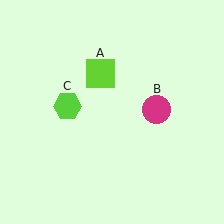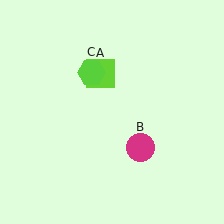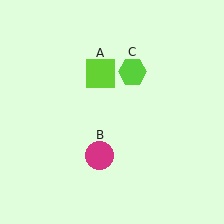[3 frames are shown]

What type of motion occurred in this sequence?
The magenta circle (object B), lime hexagon (object C) rotated clockwise around the center of the scene.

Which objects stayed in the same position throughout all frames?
Lime square (object A) remained stationary.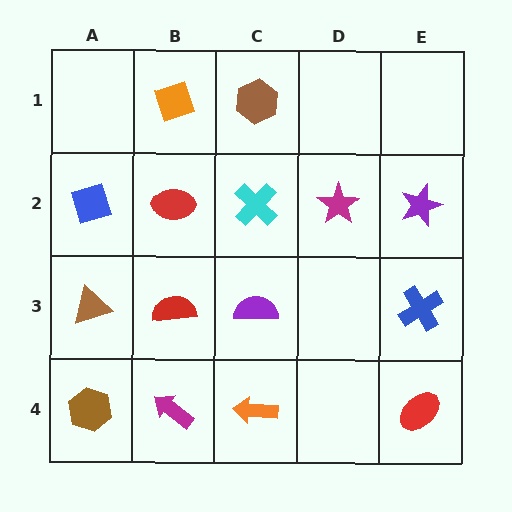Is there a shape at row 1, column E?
No, that cell is empty.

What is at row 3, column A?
A brown triangle.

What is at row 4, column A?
A brown hexagon.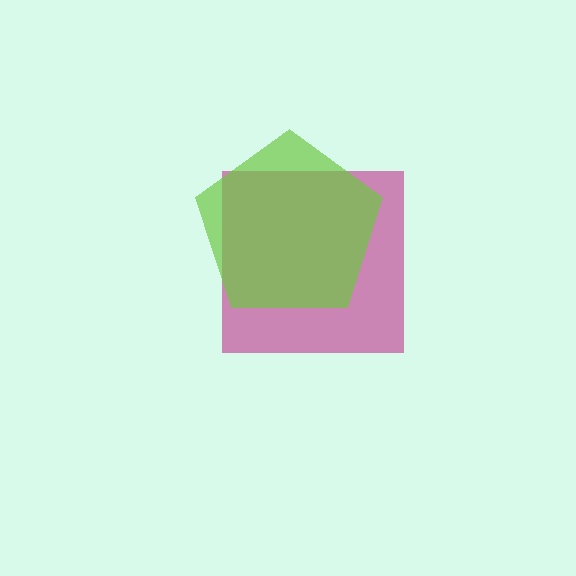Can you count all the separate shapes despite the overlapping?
Yes, there are 2 separate shapes.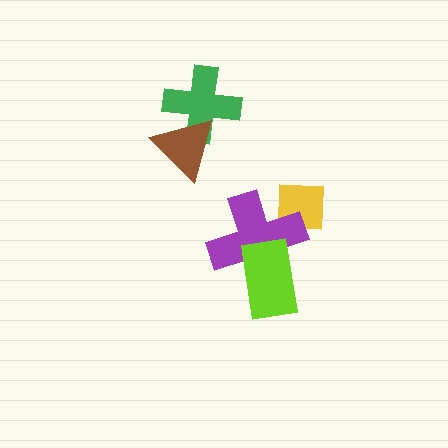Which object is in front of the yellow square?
The purple cross is in front of the yellow square.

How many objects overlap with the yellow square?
1 object overlaps with the yellow square.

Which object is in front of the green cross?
The brown triangle is in front of the green cross.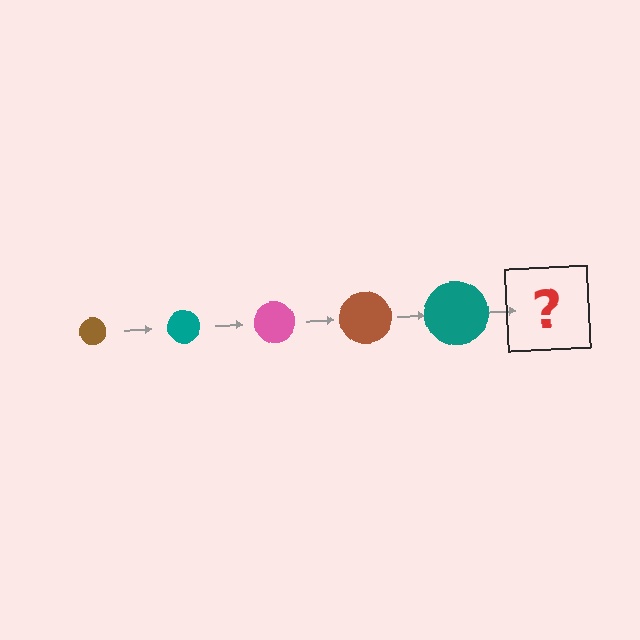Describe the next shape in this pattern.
It should be a pink circle, larger than the previous one.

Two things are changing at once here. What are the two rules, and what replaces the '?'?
The two rules are that the circle grows larger each step and the color cycles through brown, teal, and pink. The '?' should be a pink circle, larger than the previous one.